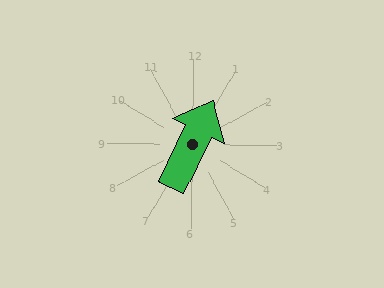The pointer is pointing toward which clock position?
Roughly 1 o'clock.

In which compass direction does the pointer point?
Northeast.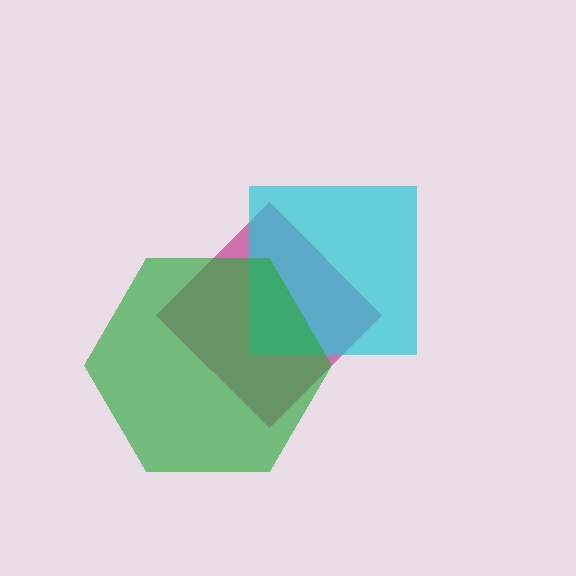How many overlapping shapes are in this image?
There are 3 overlapping shapes in the image.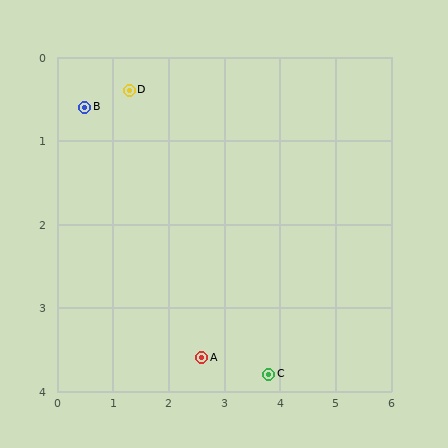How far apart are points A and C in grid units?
Points A and C are about 1.2 grid units apart.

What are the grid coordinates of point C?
Point C is at approximately (3.8, 3.8).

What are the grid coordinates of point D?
Point D is at approximately (1.3, 0.4).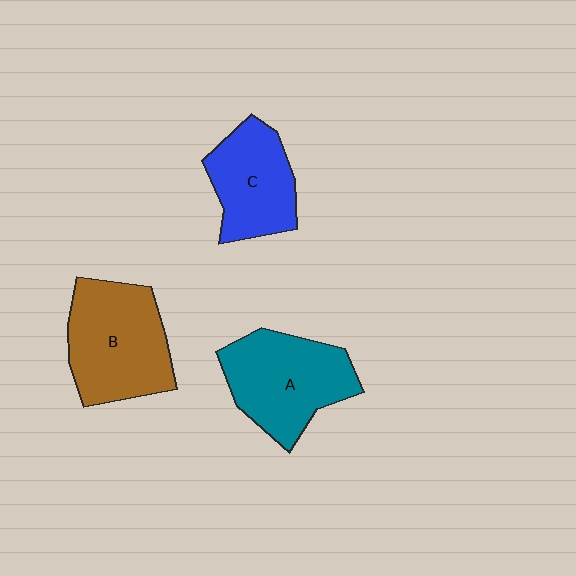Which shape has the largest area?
Shape B (brown).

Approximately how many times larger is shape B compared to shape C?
Approximately 1.3 times.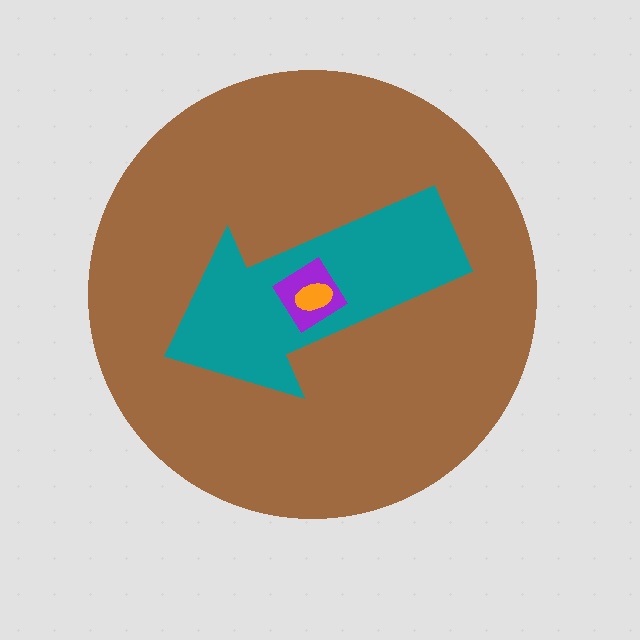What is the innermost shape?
The orange ellipse.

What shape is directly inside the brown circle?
The teal arrow.